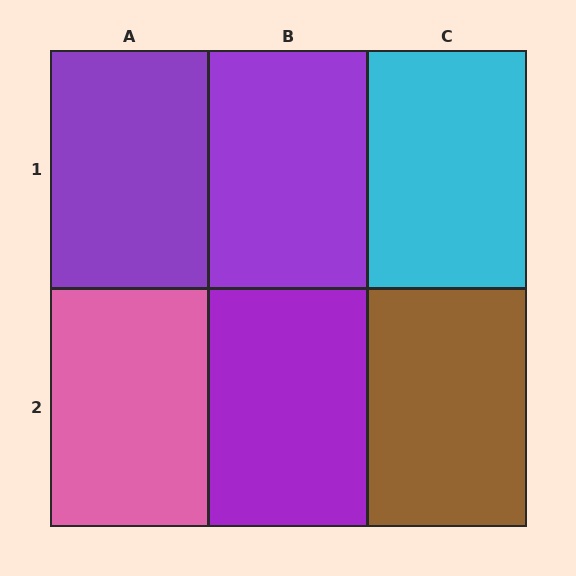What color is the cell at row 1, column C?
Cyan.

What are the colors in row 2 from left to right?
Pink, purple, brown.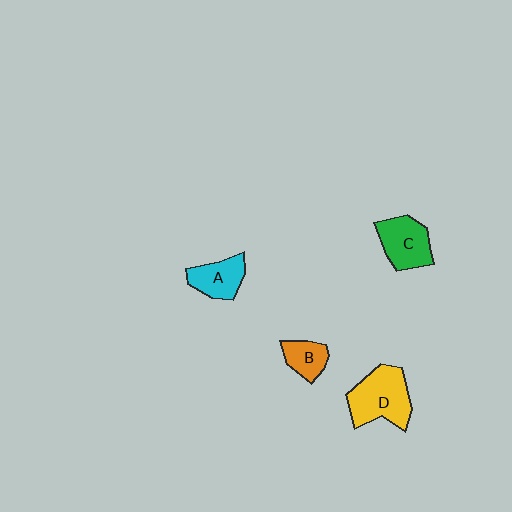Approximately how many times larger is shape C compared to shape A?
Approximately 1.2 times.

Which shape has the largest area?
Shape D (yellow).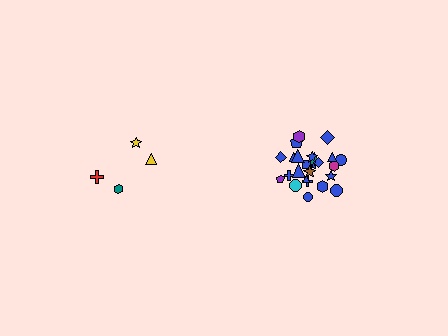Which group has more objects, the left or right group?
The right group.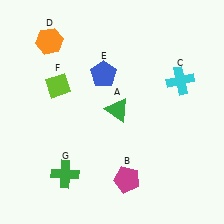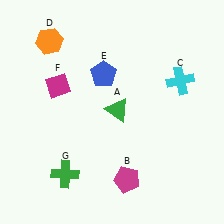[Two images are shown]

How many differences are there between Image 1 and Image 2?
There is 1 difference between the two images.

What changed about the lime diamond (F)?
In Image 1, F is lime. In Image 2, it changed to magenta.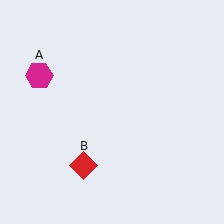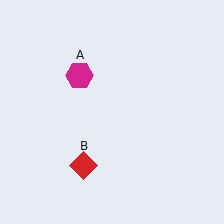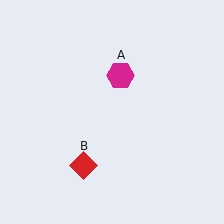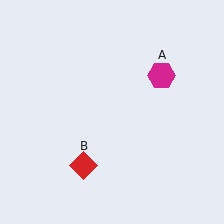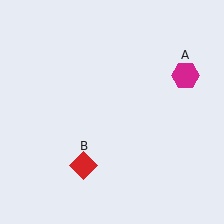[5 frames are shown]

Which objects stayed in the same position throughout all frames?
Red diamond (object B) remained stationary.